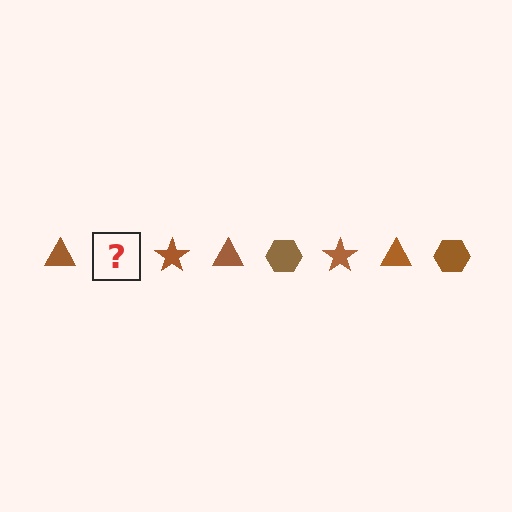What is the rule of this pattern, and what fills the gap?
The rule is that the pattern cycles through triangle, hexagon, star shapes in brown. The gap should be filled with a brown hexagon.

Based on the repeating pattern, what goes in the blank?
The blank should be a brown hexagon.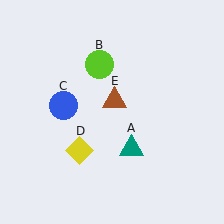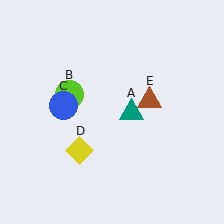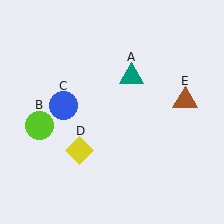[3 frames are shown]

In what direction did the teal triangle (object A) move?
The teal triangle (object A) moved up.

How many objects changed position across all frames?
3 objects changed position: teal triangle (object A), lime circle (object B), brown triangle (object E).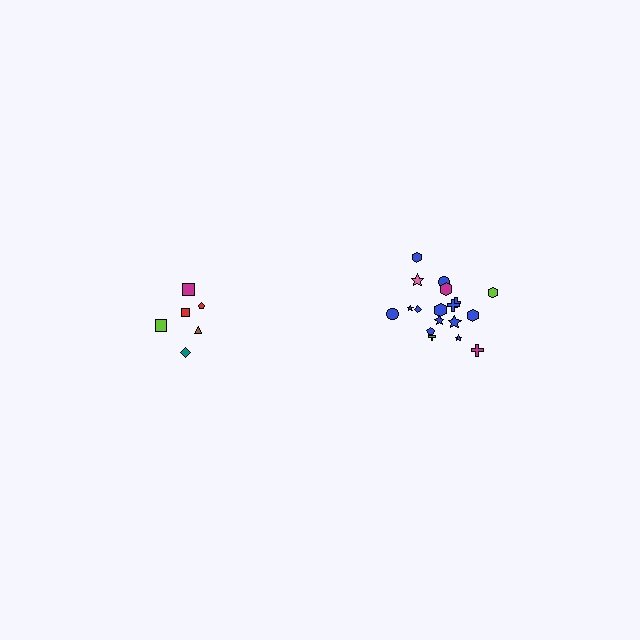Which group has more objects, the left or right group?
The right group.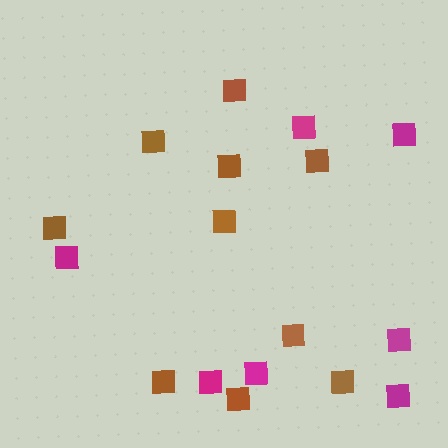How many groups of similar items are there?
There are 2 groups: one group of brown squares (10) and one group of magenta squares (7).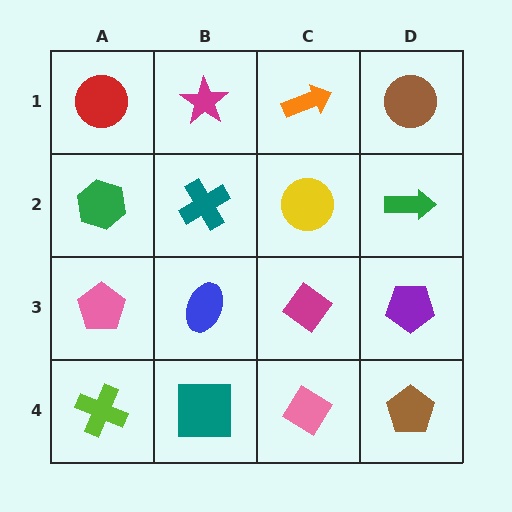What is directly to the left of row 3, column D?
A magenta diamond.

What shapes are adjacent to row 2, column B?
A magenta star (row 1, column B), a blue ellipse (row 3, column B), a green hexagon (row 2, column A), a yellow circle (row 2, column C).